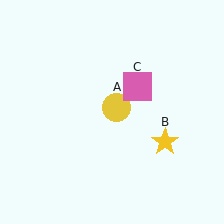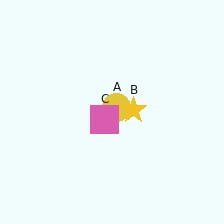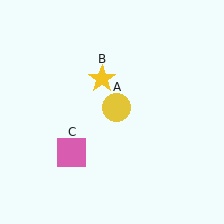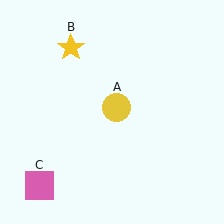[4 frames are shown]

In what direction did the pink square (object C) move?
The pink square (object C) moved down and to the left.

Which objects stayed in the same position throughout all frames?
Yellow circle (object A) remained stationary.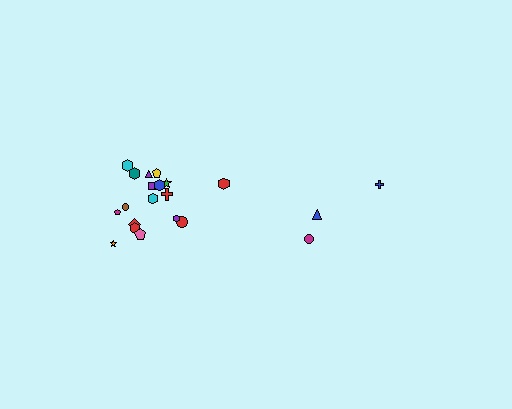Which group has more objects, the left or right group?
The left group.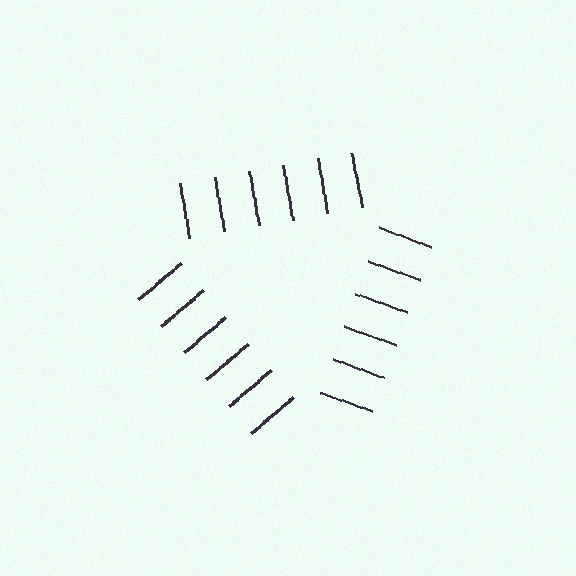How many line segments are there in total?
18 — 6 along each of the 3 edges.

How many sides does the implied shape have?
3 sides — the line-ends trace a triangle.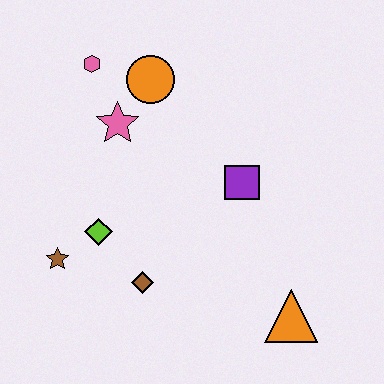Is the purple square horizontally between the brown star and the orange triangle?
Yes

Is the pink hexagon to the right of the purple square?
No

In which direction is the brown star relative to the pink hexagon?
The brown star is below the pink hexagon.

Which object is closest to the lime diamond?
The brown star is closest to the lime diamond.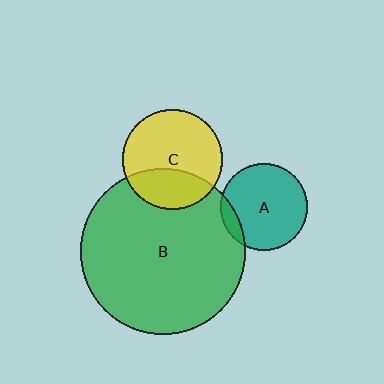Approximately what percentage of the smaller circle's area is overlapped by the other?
Approximately 10%.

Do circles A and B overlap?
Yes.